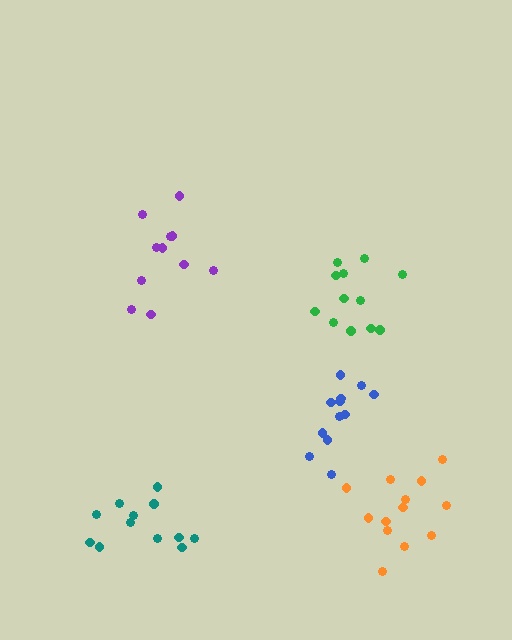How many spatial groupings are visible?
There are 5 spatial groupings.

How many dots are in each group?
Group 1: 12 dots, Group 2: 11 dots, Group 3: 12 dots, Group 4: 12 dots, Group 5: 13 dots (60 total).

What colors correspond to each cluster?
The clusters are colored: teal, purple, blue, green, orange.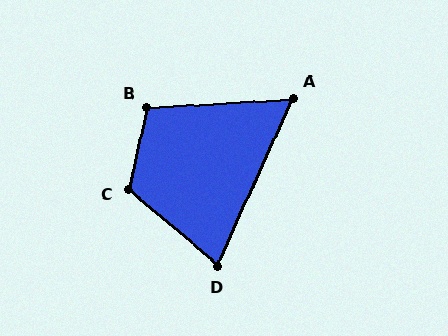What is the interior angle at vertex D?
Approximately 74 degrees (acute).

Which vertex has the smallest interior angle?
A, at approximately 62 degrees.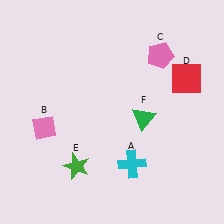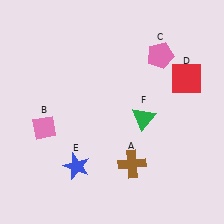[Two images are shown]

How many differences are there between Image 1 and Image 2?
There are 2 differences between the two images.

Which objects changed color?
A changed from cyan to brown. E changed from green to blue.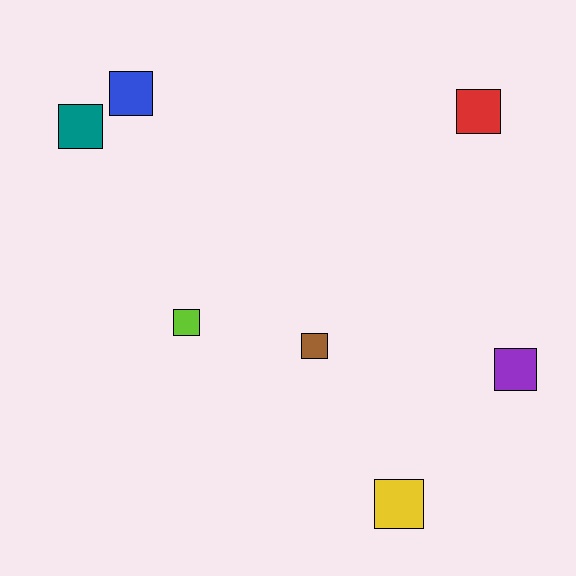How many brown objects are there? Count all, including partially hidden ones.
There is 1 brown object.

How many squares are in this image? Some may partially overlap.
There are 7 squares.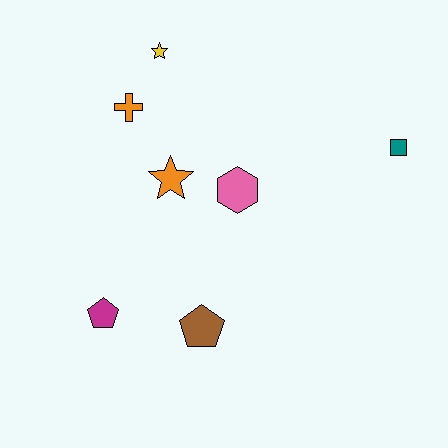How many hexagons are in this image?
There is 1 hexagon.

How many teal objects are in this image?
There is 1 teal object.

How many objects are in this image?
There are 7 objects.